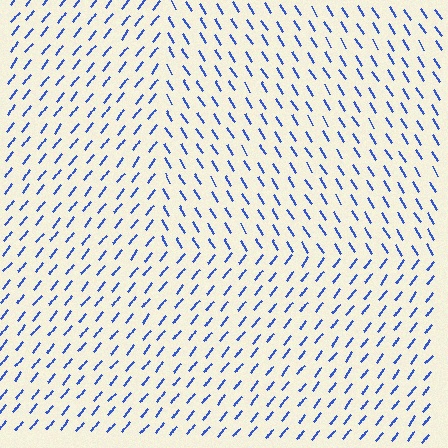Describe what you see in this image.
The image is filled with small blue line segments. A rectangle region in the image has lines oriented differently from the surrounding lines, creating a visible texture boundary.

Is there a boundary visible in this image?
Yes, there is a texture boundary formed by a change in line orientation.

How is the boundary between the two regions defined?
The boundary is defined purely by a change in line orientation (approximately 69 degrees difference). All lines are the same color and thickness.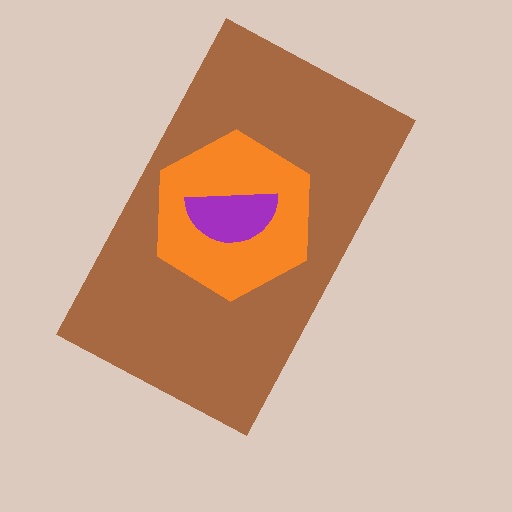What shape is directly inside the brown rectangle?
The orange hexagon.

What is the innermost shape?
The purple semicircle.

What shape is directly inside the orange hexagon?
The purple semicircle.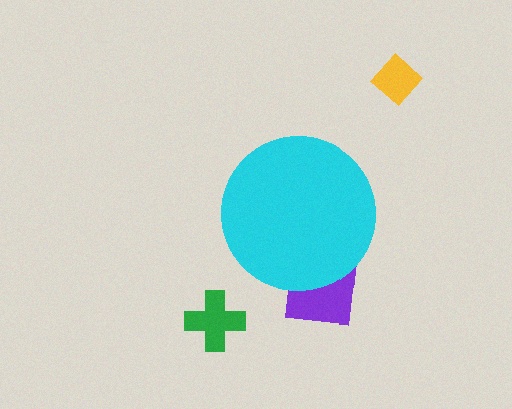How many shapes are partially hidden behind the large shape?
1 shape is partially hidden.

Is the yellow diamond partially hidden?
No, the yellow diamond is fully visible.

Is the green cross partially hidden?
No, the green cross is fully visible.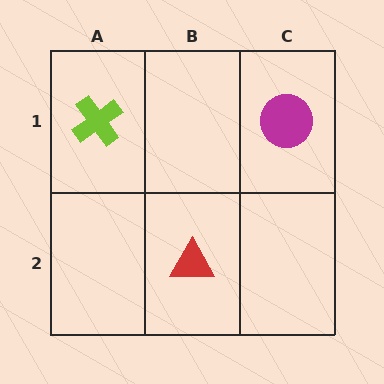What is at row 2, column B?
A red triangle.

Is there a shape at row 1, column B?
No, that cell is empty.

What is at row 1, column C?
A magenta circle.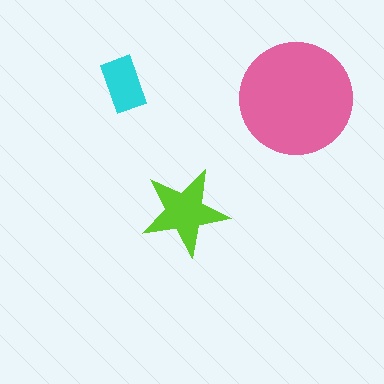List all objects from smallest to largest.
The cyan rectangle, the lime star, the pink circle.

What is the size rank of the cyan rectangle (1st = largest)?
3rd.